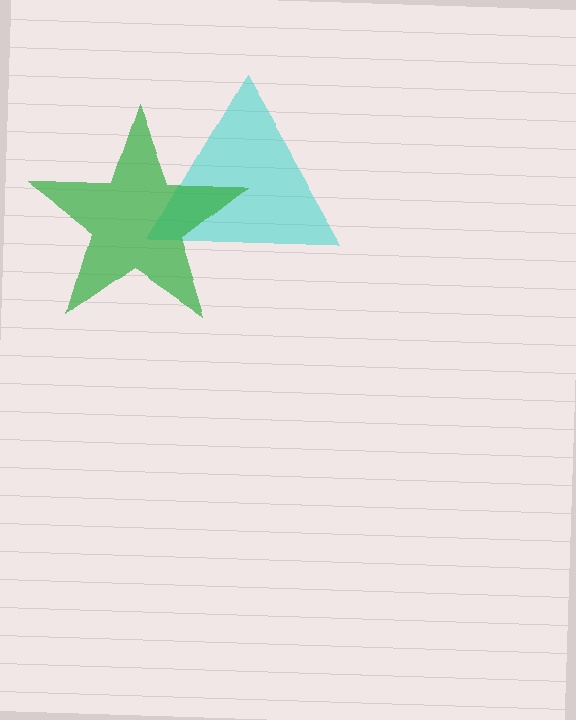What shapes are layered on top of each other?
The layered shapes are: a cyan triangle, a green star.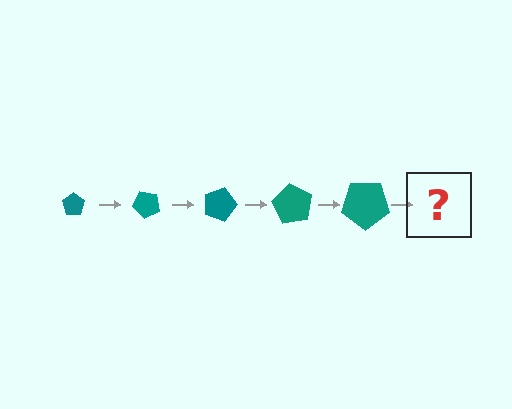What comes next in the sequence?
The next element should be a pentagon, larger than the previous one and rotated 225 degrees from the start.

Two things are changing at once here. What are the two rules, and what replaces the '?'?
The two rules are that the pentagon grows larger each step and it rotates 45 degrees each step. The '?' should be a pentagon, larger than the previous one and rotated 225 degrees from the start.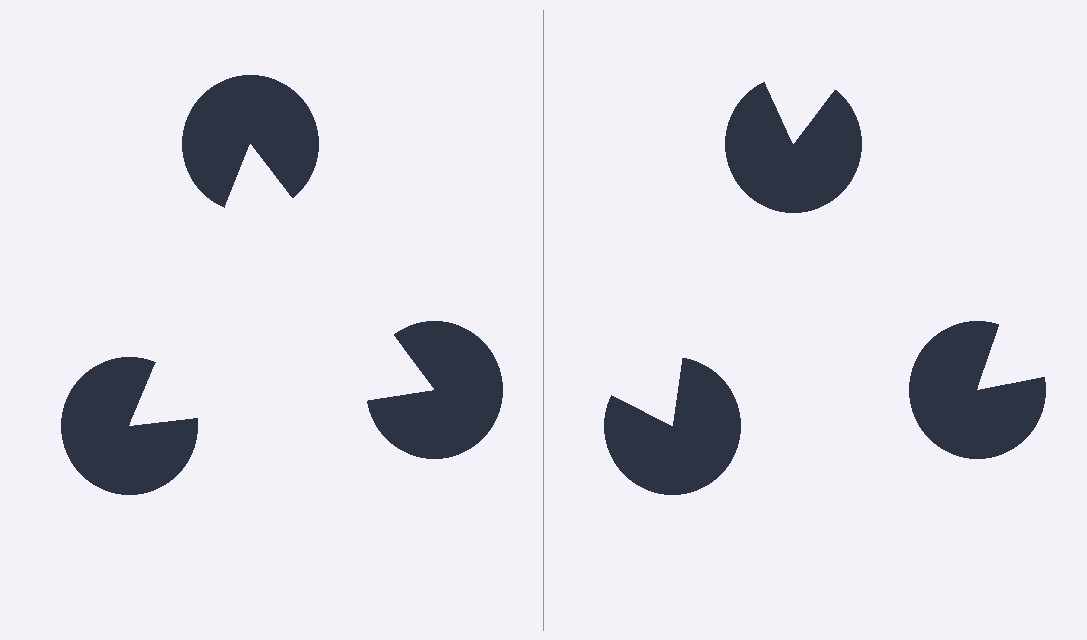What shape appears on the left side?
An illusory triangle.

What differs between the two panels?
The pac-man discs are positioned identically on both sides; only the wedge orientations differ. On the left they align to a triangle; on the right they are misaligned.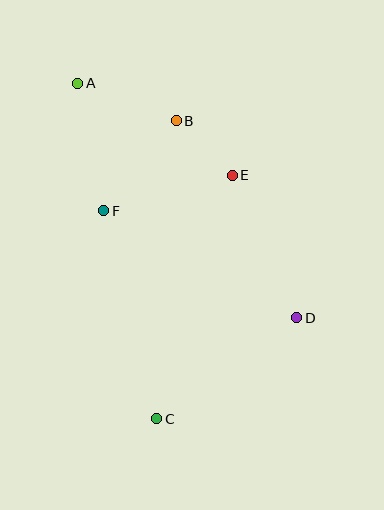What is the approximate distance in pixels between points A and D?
The distance between A and D is approximately 321 pixels.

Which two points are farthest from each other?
Points A and C are farthest from each other.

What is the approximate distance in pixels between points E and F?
The distance between E and F is approximately 133 pixels.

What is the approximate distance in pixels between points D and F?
The distance between D and F is approximately 221 pixels.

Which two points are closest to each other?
Points B and E are closest to each other.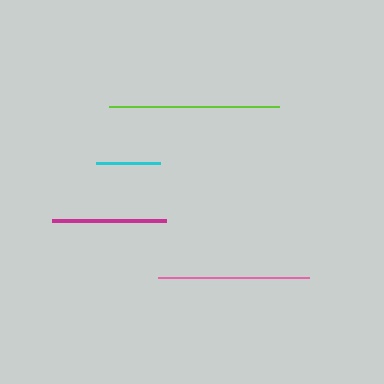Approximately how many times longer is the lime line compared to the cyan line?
The lime line is approximately 2.7 times the length of the cyan line.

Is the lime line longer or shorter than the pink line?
The lime line is longer than the pink line.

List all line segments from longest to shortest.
From longest to shortest: lime, pink, magenta, cyan.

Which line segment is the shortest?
The cyan line is the shortest at approximately 63 pixels.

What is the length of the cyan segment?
The cyan segment is approximately 63 pixels long.